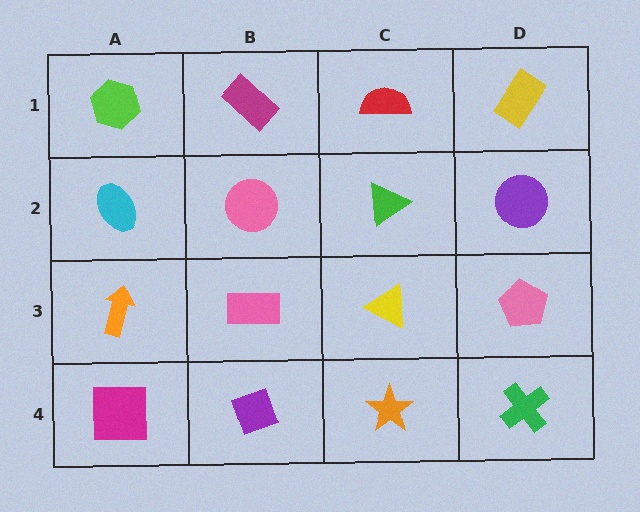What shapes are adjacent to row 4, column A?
An orange arrow (row 3, column A), a purple diamond (row 4, column B).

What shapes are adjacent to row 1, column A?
A cyan ellipse (row 2, column A), a magenta rectangle (row 1, column B).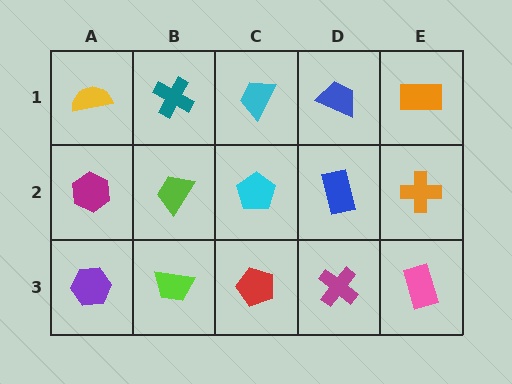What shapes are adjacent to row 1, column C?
A cyan pentagon (row 2, column C), a teal cross (row 1, column B), a blue trapezoid (row 1, column D).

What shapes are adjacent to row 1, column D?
A blue rectangle (row 2, column D), a cyan trapezoid (row 1, column C), an orange rectangle (row 1, column E).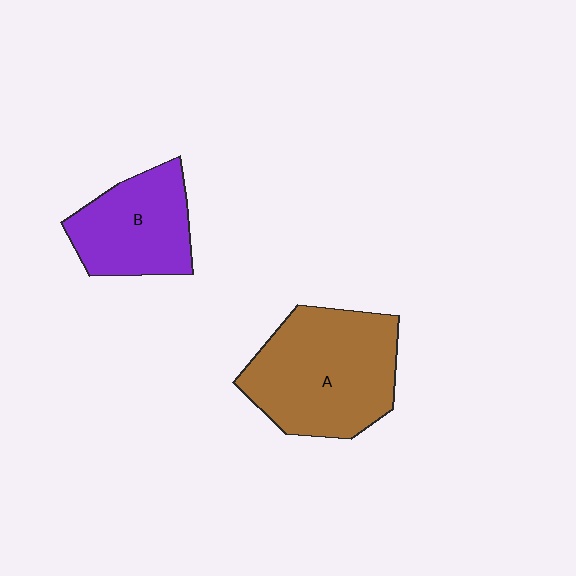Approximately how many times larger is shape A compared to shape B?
Approximately 1.5 times.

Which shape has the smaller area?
Shape B (purple).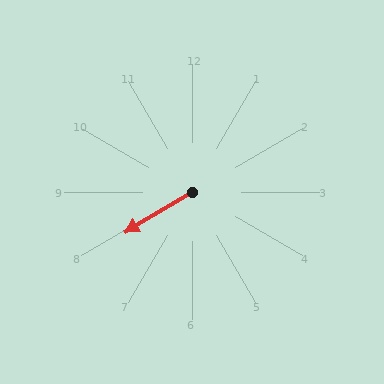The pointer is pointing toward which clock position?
Roughly 8 o'clock.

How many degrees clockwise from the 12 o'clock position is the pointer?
Approximately 239 degrees.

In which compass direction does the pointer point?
Southwest.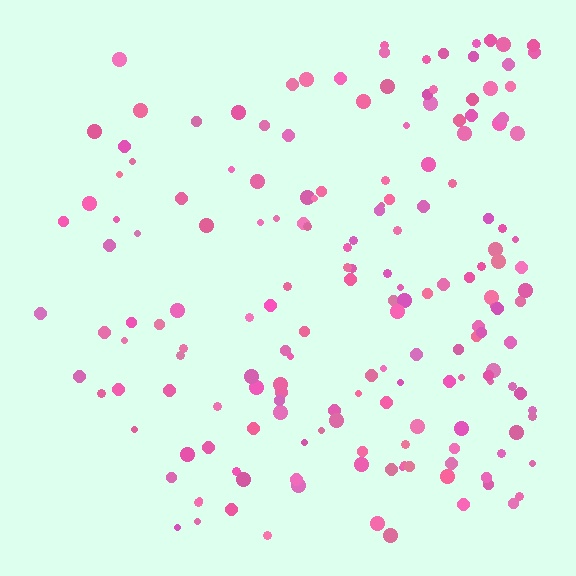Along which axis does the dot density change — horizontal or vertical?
Horizontal.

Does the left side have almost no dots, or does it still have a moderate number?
Still a moderate number, just noticeably fewer than the right.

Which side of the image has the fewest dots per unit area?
The left.